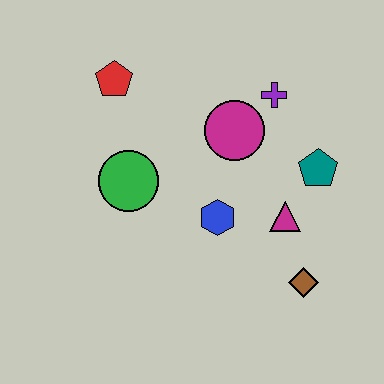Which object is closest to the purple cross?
The magenta circle is closest to the purple cross.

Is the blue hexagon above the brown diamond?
Yes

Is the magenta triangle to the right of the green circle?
Yes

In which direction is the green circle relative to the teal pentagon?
The green circle is to the left of the teal pentagon.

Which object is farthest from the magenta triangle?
The red pentagon is farthest from the magenta triangle.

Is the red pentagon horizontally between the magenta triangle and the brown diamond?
No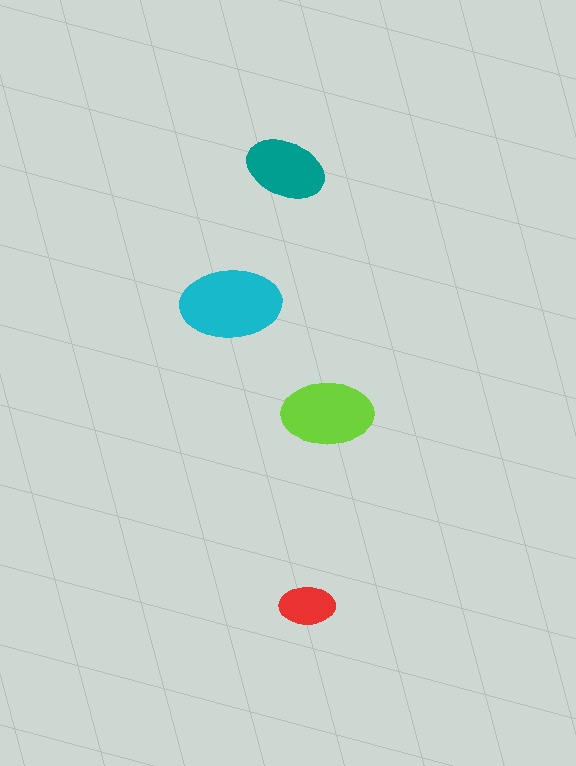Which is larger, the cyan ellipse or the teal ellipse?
The cyan one.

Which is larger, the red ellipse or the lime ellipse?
The lime one.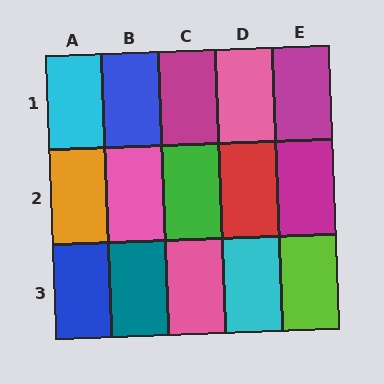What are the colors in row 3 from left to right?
Blue, teal, pink, cyan, lime.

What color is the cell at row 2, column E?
Magenta.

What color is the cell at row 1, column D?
Pink.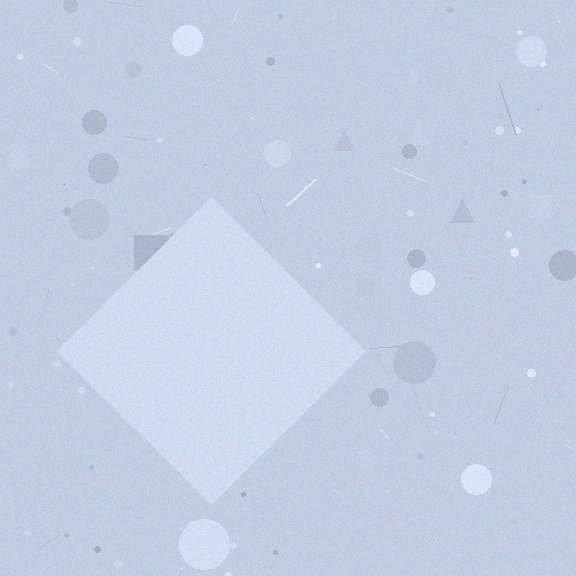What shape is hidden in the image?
A diamond is hidden in the image.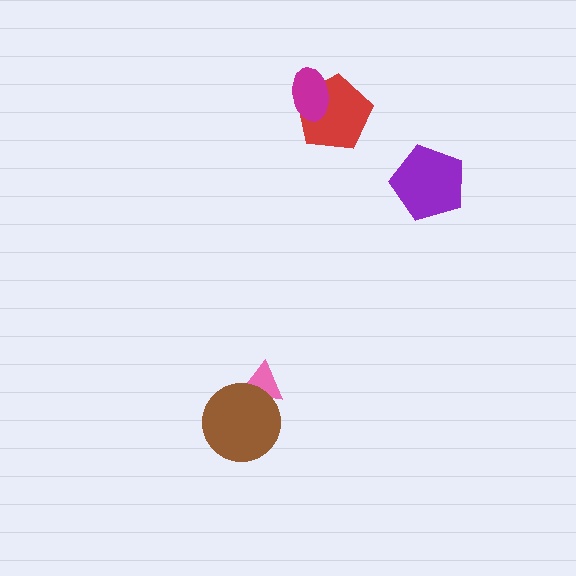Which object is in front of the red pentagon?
The magenta ellipse is in front of the red pentagon.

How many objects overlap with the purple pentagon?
0 objects overlap with the purple pentagon.